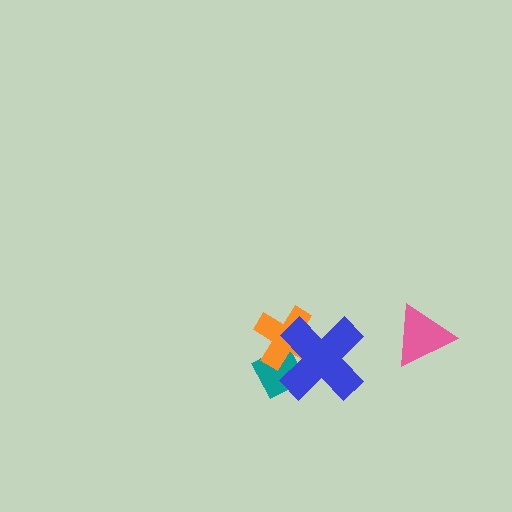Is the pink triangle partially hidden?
No, no other shape covers it.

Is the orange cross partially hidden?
Yes, it is partially covered by another shape.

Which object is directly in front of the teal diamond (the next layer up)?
The orange cross is directly in front of the teal diamond.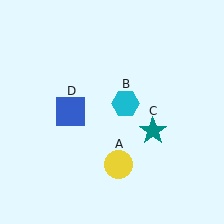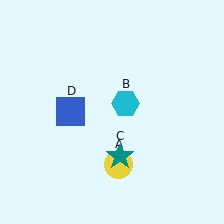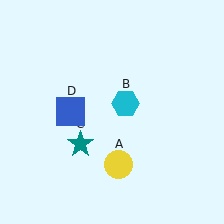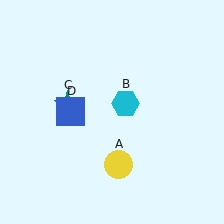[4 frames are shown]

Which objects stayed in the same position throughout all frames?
Yellow circle (object A) and cyan hexagon (object B) and blue square (object D) remained stationary.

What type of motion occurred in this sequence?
The teal star (object C) rotated clockwise around the center of the scene.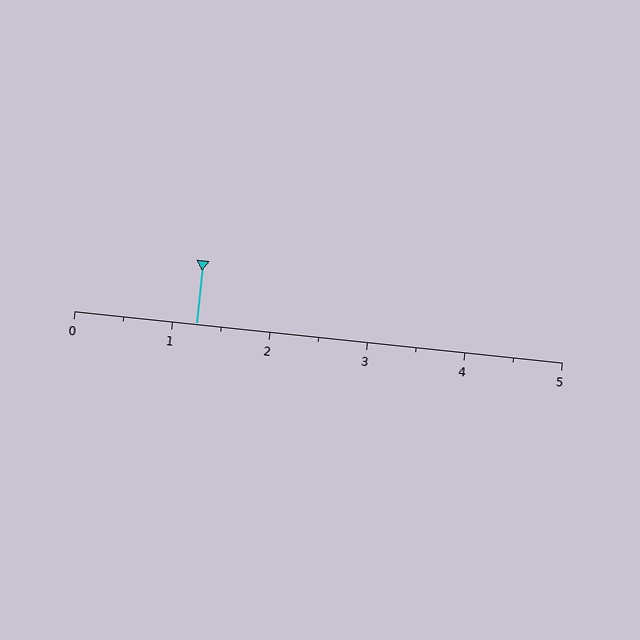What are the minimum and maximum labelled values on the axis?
The axis runs from 0 to 5.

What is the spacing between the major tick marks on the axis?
The major ticks are spaced 1 apart.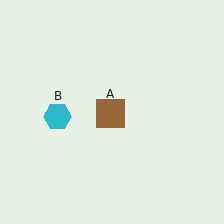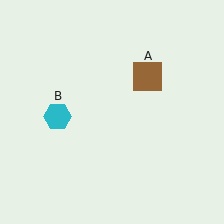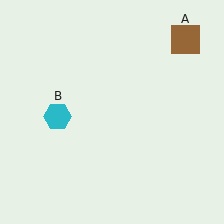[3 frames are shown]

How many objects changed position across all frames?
1 object changed position: brown square (object A).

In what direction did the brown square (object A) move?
The brown square (object A) moved up and to the right.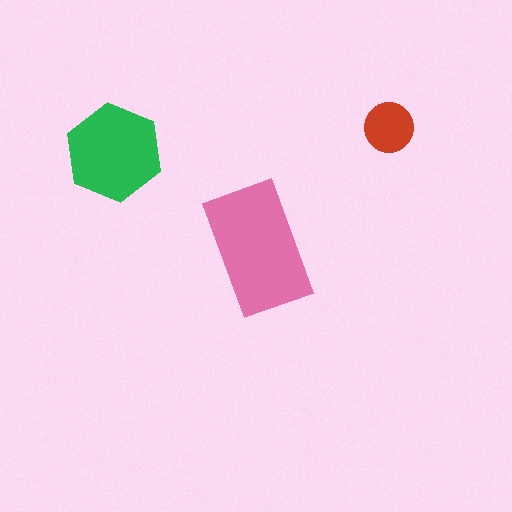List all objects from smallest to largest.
The red circle, the green hexagon, the pink rectangle.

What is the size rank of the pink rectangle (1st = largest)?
1st.